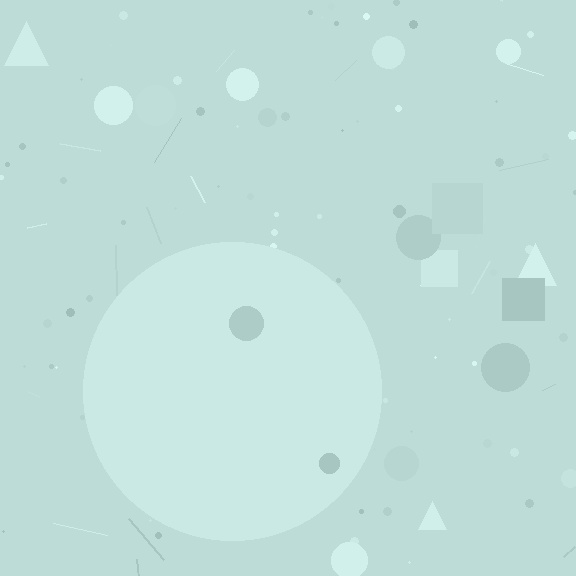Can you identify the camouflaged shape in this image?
The camouflaged shape is a circle.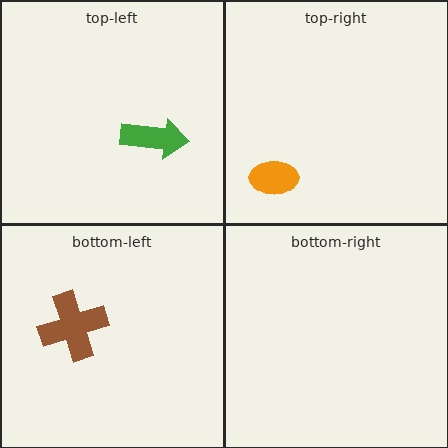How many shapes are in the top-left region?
1.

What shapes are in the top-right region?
The orange ellipse.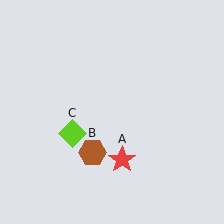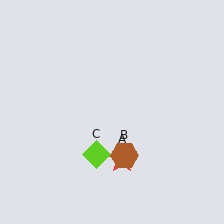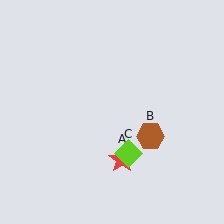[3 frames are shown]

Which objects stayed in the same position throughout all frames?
Red star (object A) remained stationary.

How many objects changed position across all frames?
2 objects changed position: brown hexagon (object B), lime diamond (object C).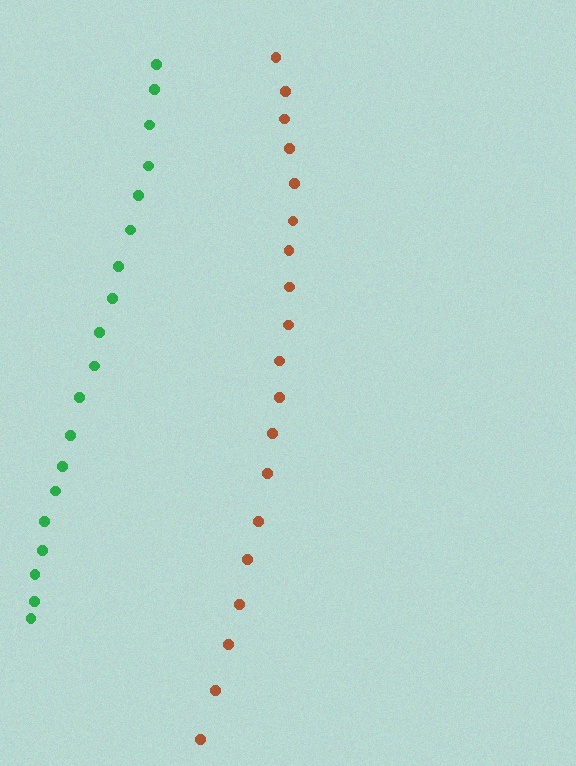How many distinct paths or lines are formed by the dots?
There are 2 distinct paths.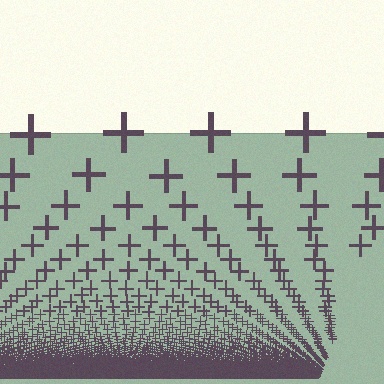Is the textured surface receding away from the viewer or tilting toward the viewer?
The surface appears to tilt toward the viewer. Texture elements get larger and sparser toward the top.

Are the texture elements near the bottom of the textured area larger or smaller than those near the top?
Smaller. The gradient is inverted — elements near the bottom are smaller and denser.